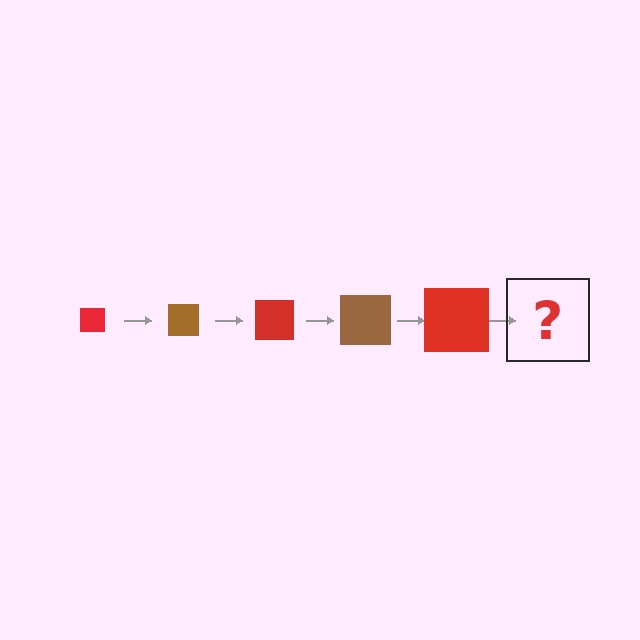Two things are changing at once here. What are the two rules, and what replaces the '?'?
The two rules are that the square grows larger each step and the color cycles through red and brown. The '?' should be a brown square, larger than the previous one.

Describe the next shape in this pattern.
It should be a brown square, larger than the previous one.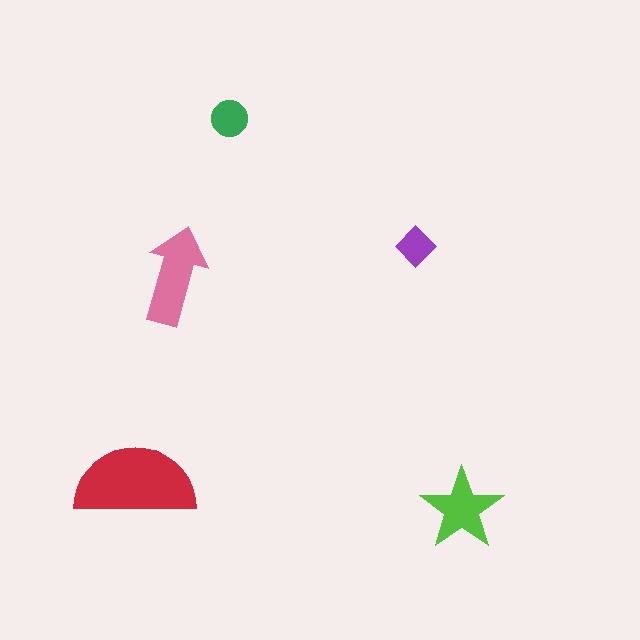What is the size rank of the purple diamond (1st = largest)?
5th.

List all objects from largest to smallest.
The red semicircle, the pink arrow, the lime star, the green circle, the purple diamond.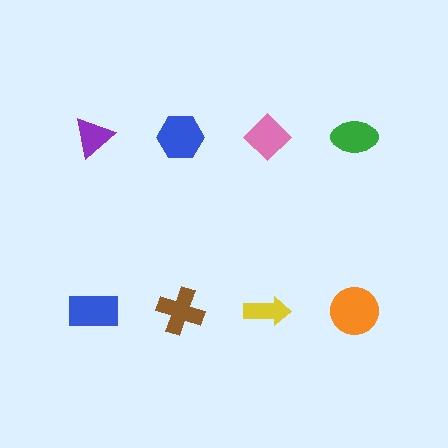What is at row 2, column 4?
An orange circle.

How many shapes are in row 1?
4 shapes.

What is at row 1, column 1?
A purple triangle.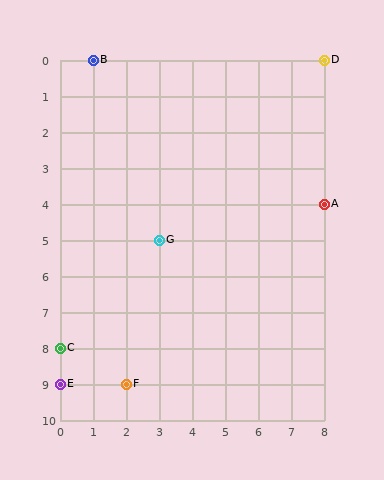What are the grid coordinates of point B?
Point B is at grid coordinates (1, 0).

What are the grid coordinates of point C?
Point C is at grid coordinates (0, 8).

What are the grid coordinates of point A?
Point A is at grid coordinates (8, 4).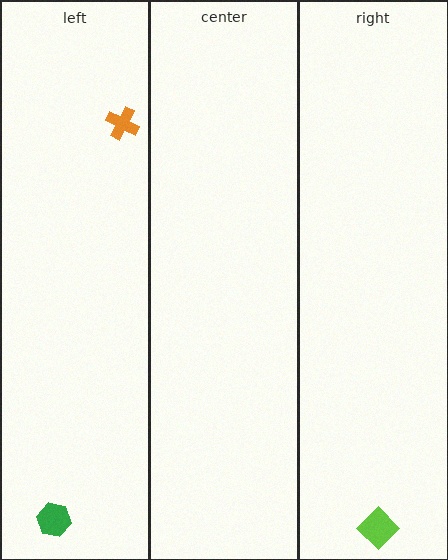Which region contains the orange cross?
The left region.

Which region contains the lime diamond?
The right region.